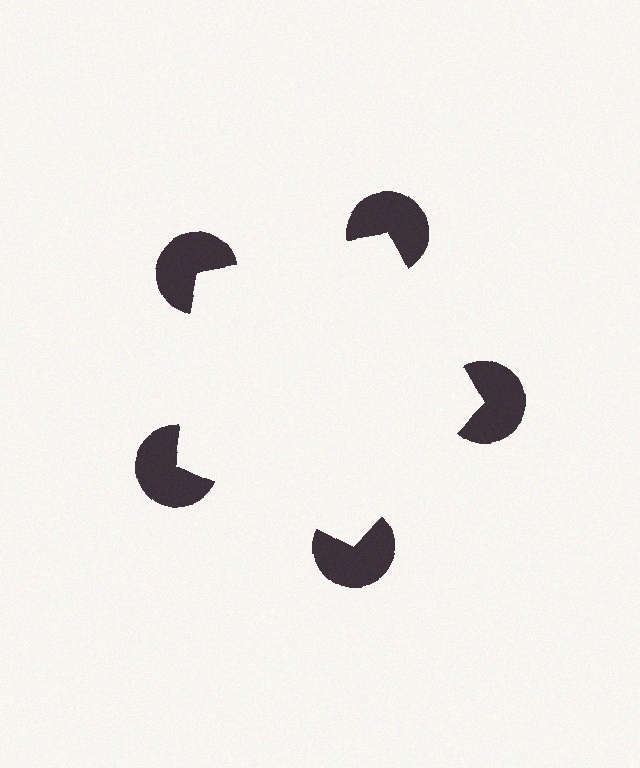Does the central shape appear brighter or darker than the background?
It typically appears slightly brighter than the background, even though no actual brightness change is drawn.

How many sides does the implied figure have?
5 sides.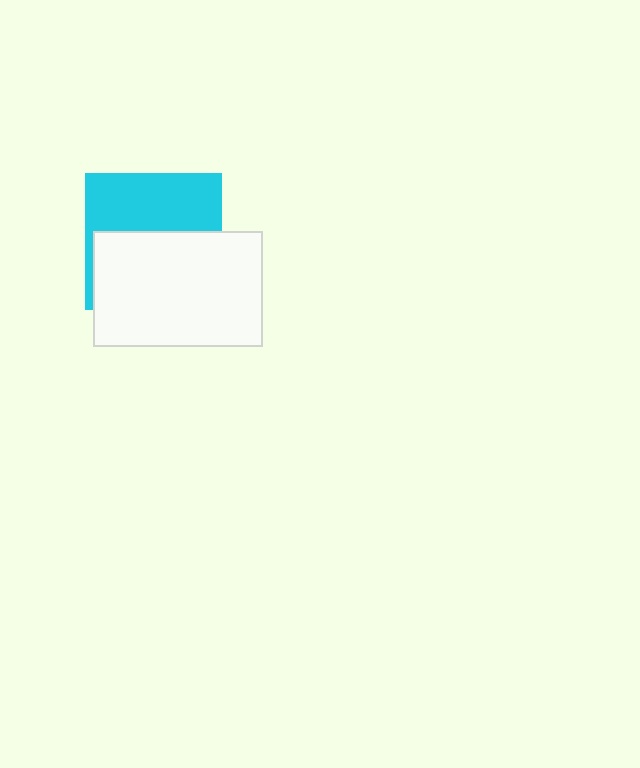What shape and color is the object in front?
The object in front is a white rectangle.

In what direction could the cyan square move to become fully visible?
The cyan square could move up. That would shift it out from behind the white rectangle entirely.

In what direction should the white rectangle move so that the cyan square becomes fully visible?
The white rectangle should move down. That is the shortest direction to clear the overlap and leave the cyan square fully visible.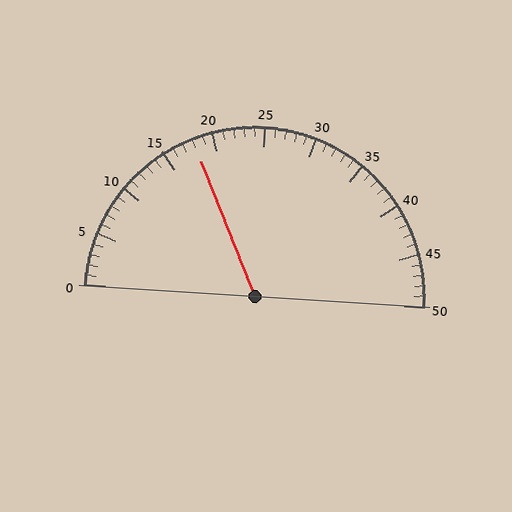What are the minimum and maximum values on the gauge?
The gauge ranges from 0 to 50.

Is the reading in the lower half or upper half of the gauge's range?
The reading is in the lower half of the range (0 to 50).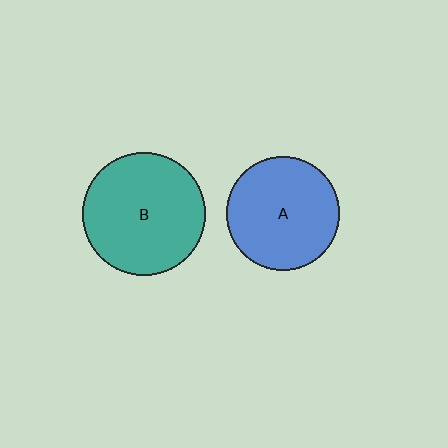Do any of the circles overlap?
No, none of the circles overlap.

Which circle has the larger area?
Circle B (teal).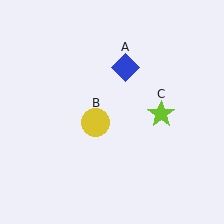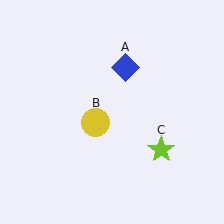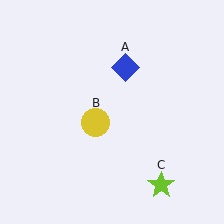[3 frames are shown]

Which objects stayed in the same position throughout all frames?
Blue diamond (object A) and yellow circle (object B) remained stationary.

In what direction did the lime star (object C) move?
The lime star (object C) moved down.